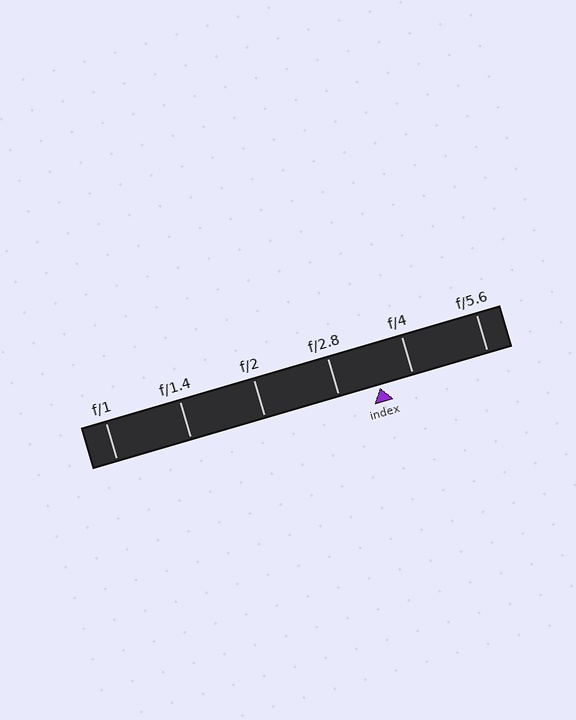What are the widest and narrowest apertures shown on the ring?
The widest aperture shown is f/1 and the narrowest is f/5.6.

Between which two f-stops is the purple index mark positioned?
The index mark is between f/2.8 and f/4.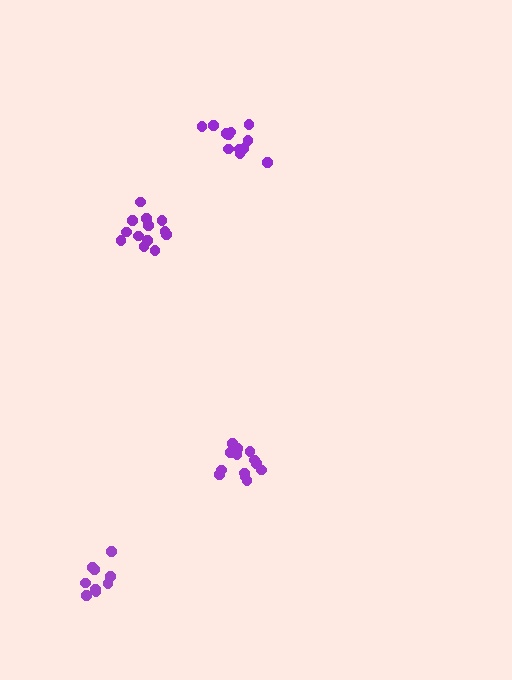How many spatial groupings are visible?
There are 4 spatial groupings.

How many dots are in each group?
Group 1: 13 dots, Group 2: 12 dots, Group 3: 15 dots, Group 4: 9 dots (49 total).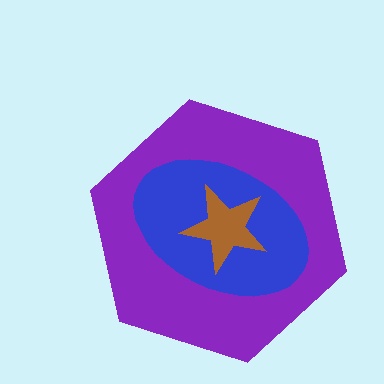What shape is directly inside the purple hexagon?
The blue ellipse.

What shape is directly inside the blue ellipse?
The brown star.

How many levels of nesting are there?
3.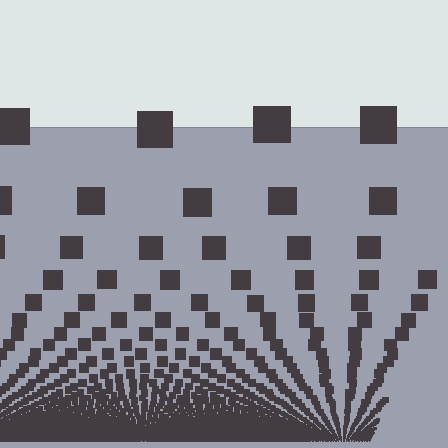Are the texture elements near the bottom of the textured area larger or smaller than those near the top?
Smaller. The gradient is inverted — elements near the bottom are smaller and denser.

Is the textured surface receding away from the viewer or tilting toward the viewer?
The surface appears to tilt toward the viewer. Texture elements get larger and sparser toward the top.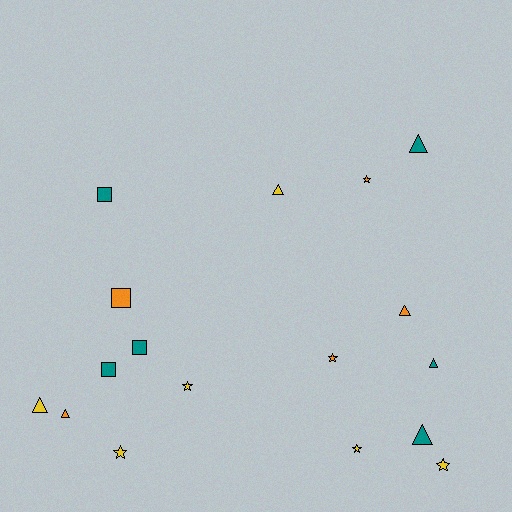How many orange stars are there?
There are 2 orange stars.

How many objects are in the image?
There are 17 objects.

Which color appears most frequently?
Teal, with 6 objects.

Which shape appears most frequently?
Triangle, with 7 objects.